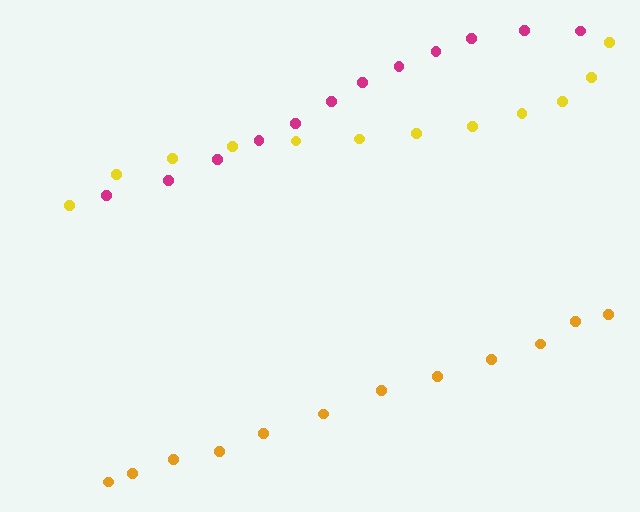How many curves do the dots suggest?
There are 3 distinct paths.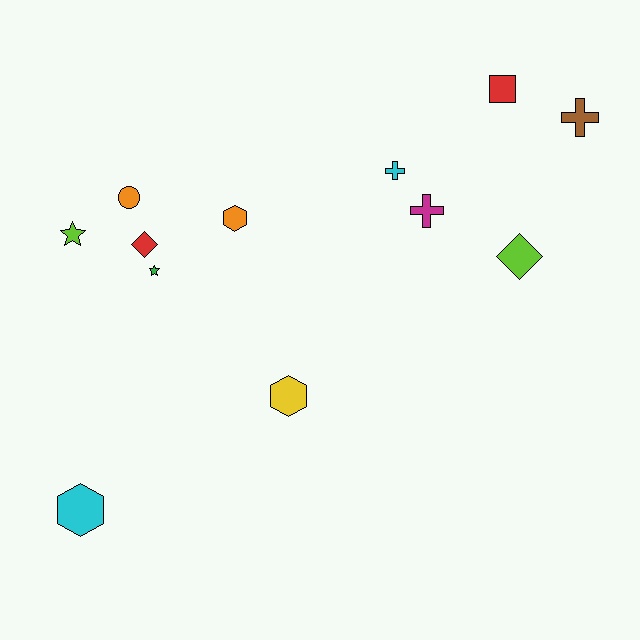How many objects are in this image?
There are 12 objects.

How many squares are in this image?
There is 1 square.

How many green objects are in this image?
There is 1 green object.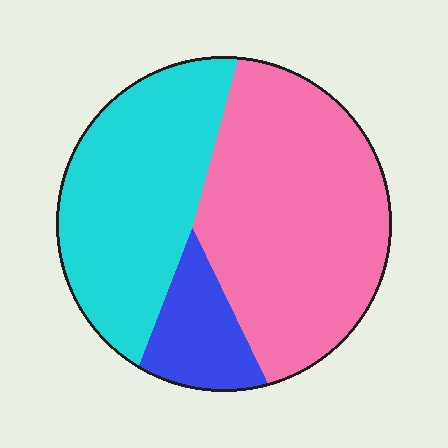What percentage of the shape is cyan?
Cyan covers 37% of the shape.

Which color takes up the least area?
Blue, at roughly 10%.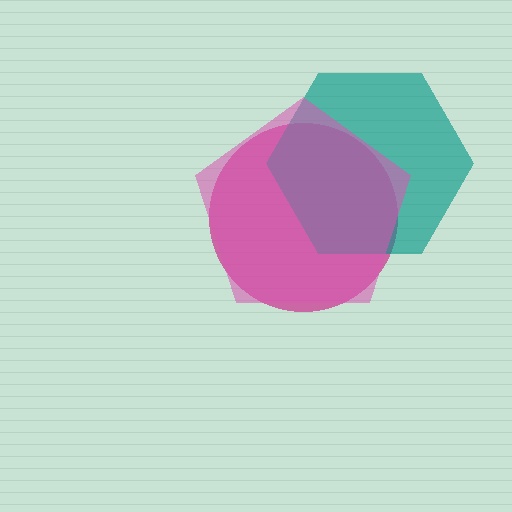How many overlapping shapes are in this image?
There are 3 overlapping shapes in the image.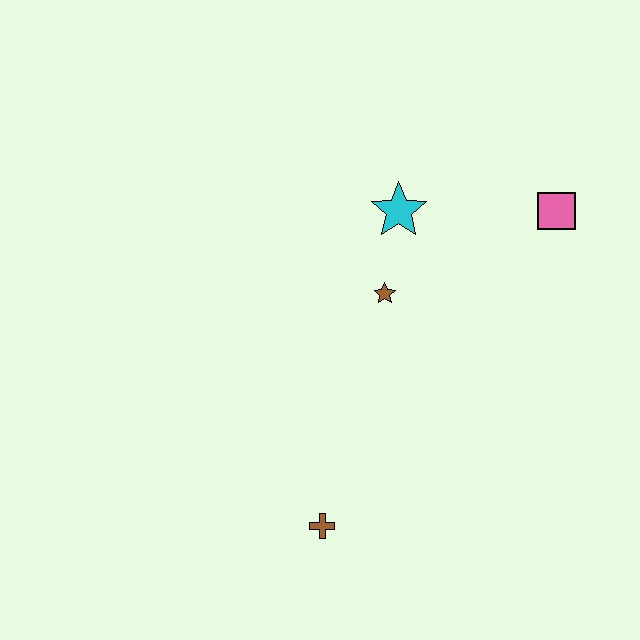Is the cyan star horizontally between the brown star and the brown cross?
No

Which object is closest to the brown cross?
The brown star is closest to the brown cross.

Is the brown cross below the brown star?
Yes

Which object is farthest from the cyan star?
The brown cross is farthest from the cyan star.